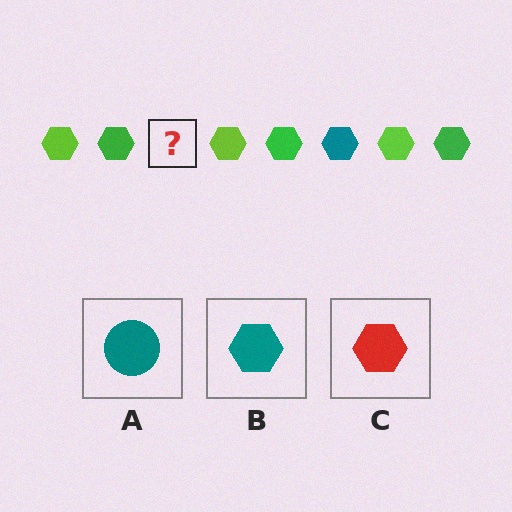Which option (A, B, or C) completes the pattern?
B.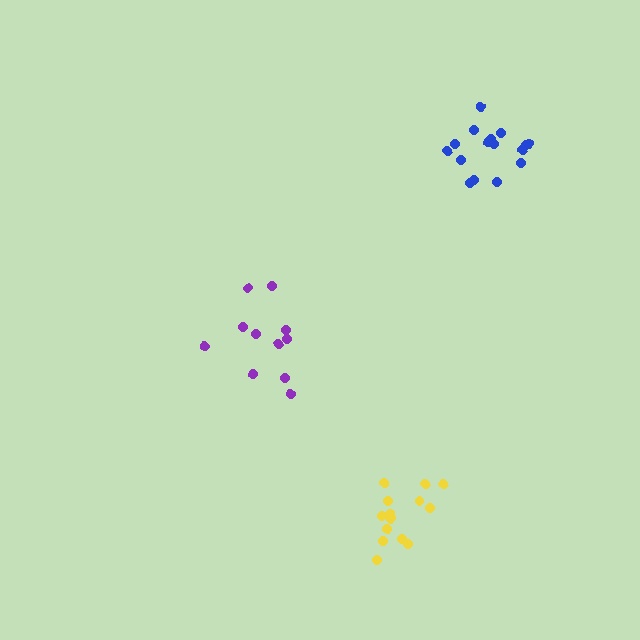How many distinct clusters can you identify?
There are 3 distinct clusters.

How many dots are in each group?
Group 1: 11 dots, Group 2: 16 dots, Group 3: 14 dots (41 total).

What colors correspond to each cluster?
The clusters are colored: purple, blue, yellow.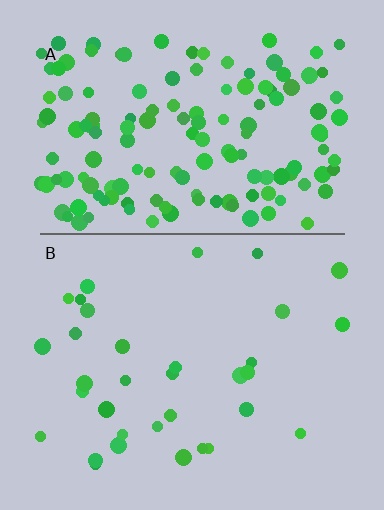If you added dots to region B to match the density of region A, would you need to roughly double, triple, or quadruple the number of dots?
Approximately quadruple.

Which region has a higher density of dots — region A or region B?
A (the top).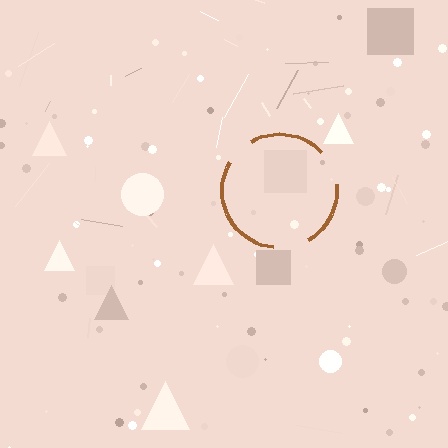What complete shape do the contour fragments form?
The contour fragments form a circle.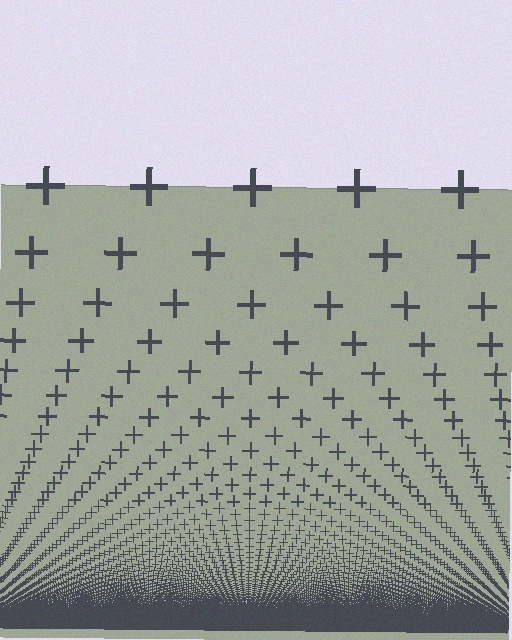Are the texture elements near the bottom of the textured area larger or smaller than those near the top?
Smaller. The gradient is inverted — elements near the bottom are smaller and denser.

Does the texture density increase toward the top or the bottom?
Density increases toward the bottom.